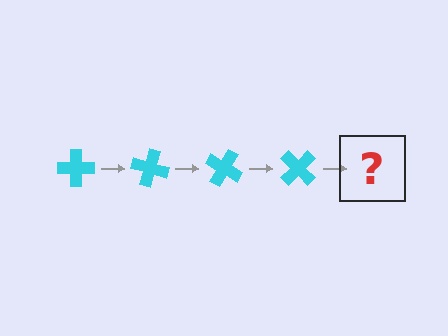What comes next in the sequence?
The next element should be a cyan cross rotated 60 degrees.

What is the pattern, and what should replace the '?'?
The pattern is that the cross rotates 15 degrees each step. The '?' should be a cyan cross rotated 60 degrees.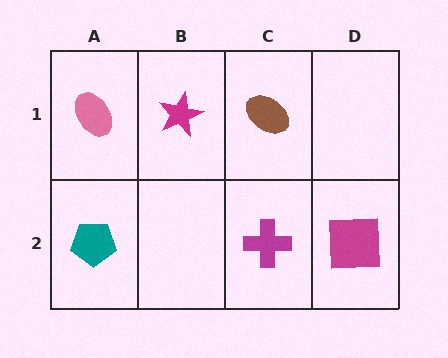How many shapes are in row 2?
3 shapes.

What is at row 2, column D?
A magenta square.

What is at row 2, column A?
A teal pentagon.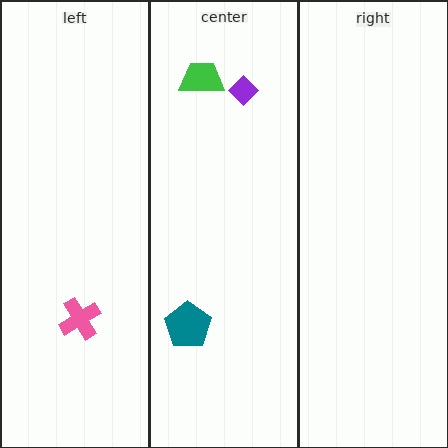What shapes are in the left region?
The pink cross.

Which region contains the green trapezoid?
The center region.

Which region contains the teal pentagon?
The center region.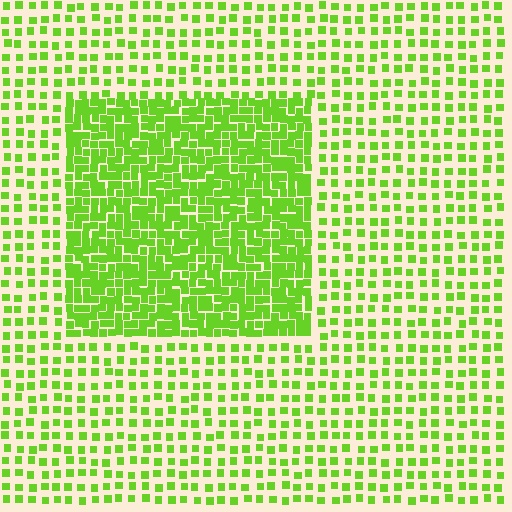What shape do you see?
I see a rectangle.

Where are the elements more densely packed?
The elements are more densely packed inside the rectangle boundary.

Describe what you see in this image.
The image contains small lime elements arranged at two different densities. A rectangle-shaped region is visible where the elements are more densely packed than the surrounding area.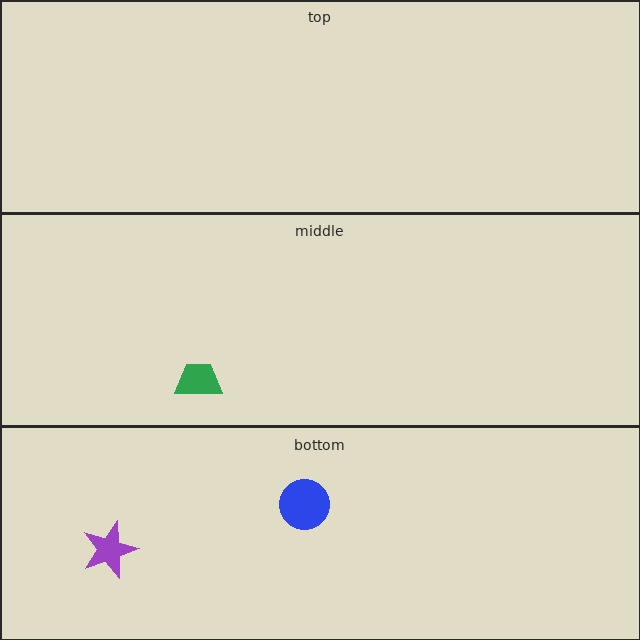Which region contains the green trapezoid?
The middle region.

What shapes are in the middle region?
The green trapezoid.